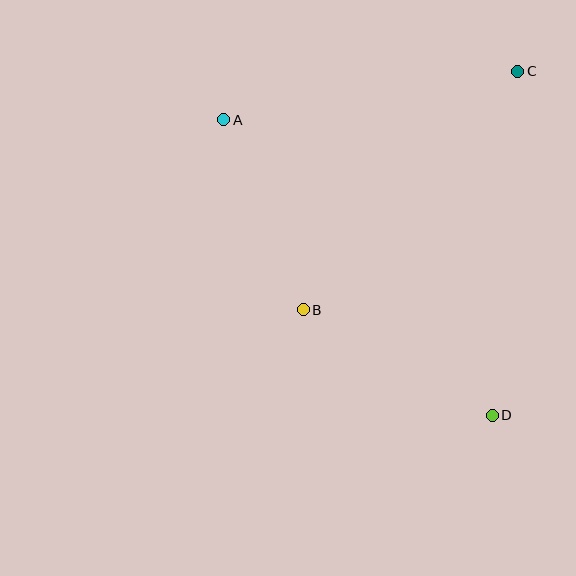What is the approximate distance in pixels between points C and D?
The distance between C and D is approximately 345 pixels.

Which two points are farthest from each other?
Points A and D are farthest from each other.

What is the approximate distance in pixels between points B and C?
The distance between B and C is approximately 321 pixels.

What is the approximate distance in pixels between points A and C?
The distance between A and C is approximately 298 pixels.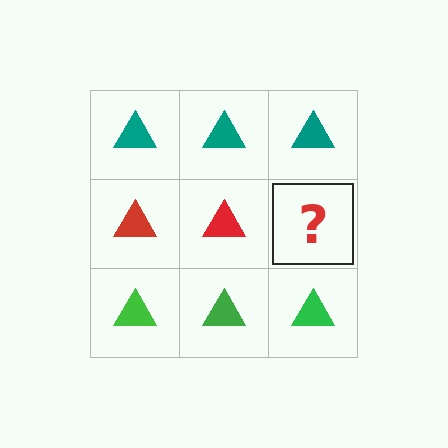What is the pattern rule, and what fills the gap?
The rule is that each row has a consistent color. The gap should be filled with a red triangle.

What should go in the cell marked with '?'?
The missing cell should contain a red triangle.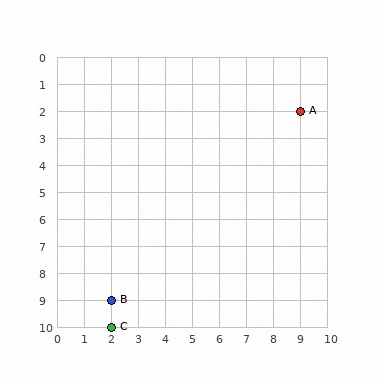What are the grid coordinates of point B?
Point B is at grid coordinates (2, 9).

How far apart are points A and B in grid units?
Points A and B are 7 columns and 7 rows apart (about 9.9 grid units diagonally).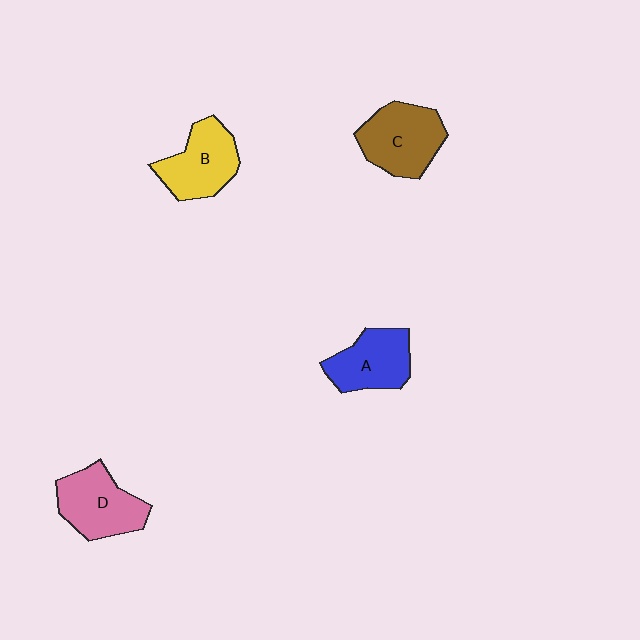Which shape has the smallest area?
Shape A (blue).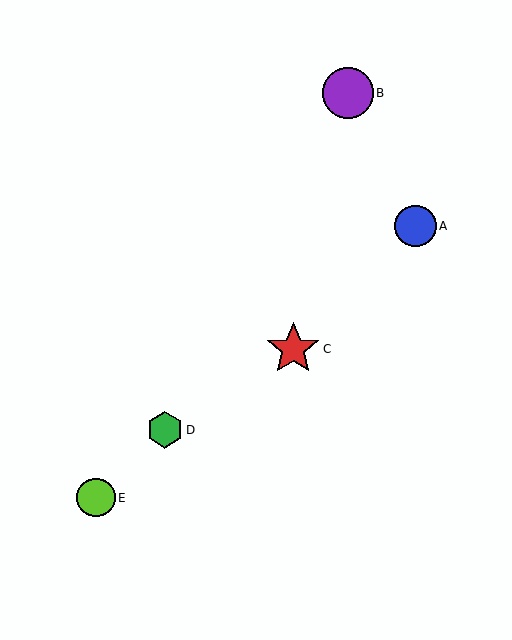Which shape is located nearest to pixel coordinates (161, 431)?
The green hexagon (labeled D) at (165, 430) is nearest to that location.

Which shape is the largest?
The red star (labeled C) is the largest.